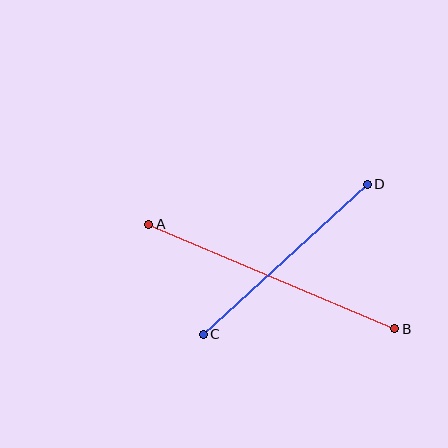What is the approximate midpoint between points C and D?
The midpoint is at approximately (285, 259) pixels.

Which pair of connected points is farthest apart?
Points A and B are farthest apart.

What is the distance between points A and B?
The distance is approximately 267 pixels.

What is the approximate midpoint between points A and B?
The midpoint is at approximately (272, 277) pixels.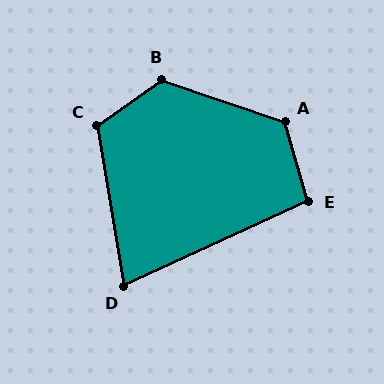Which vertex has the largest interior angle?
B, at approximately 126 degrees.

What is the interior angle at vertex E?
Approximately 99 degrees (obtuse).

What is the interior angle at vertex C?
Approximately 115 degrees (obtuse).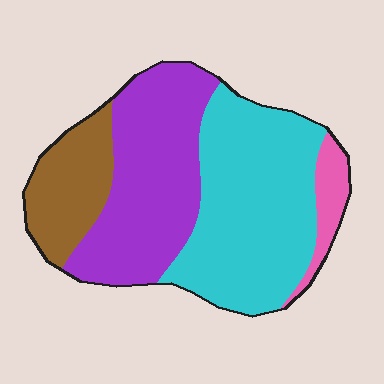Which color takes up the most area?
Cyan, at roughly 40%.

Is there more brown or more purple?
Purple.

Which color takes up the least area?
Pink, at roughly 5%.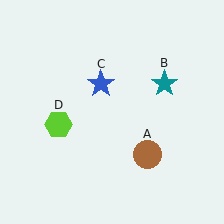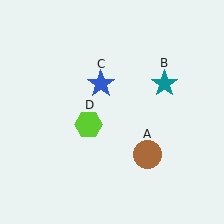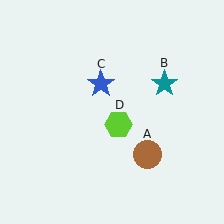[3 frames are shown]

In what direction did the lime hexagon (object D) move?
The lime hexagon (object D) moved right.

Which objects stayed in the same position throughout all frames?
Brown circle (object A) and teal star (object B) and blue star (object C) remained stationary.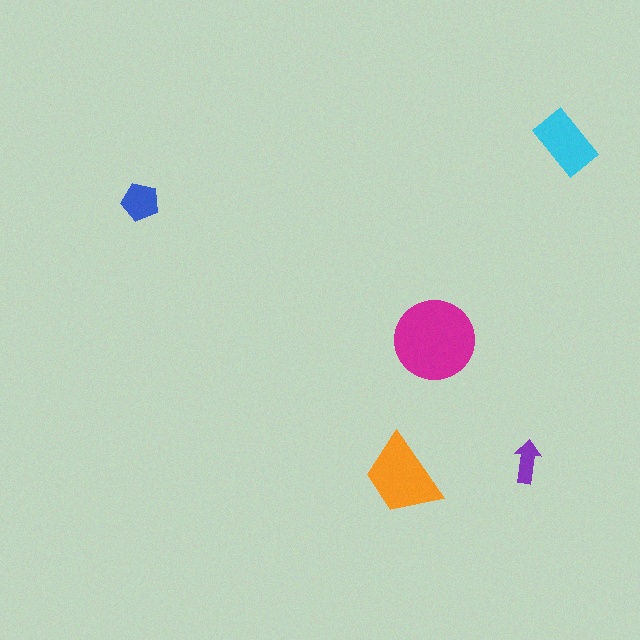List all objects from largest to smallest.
The magenta circle, the orange trapezoid, the cyan rectangle, the blue pentagon, the purple arrow.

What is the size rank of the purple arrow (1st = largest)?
5th.